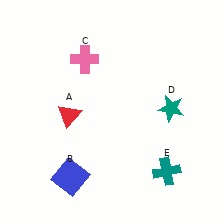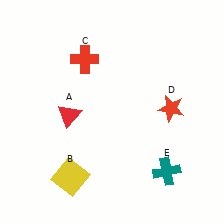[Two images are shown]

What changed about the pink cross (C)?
In Image 1, C is pink. In Image 2, it changed to red.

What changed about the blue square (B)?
In Image 1, B is blue. In Image 2, it changed to yellow.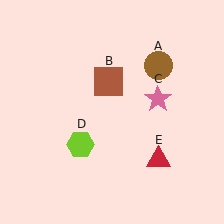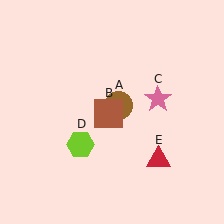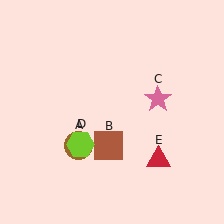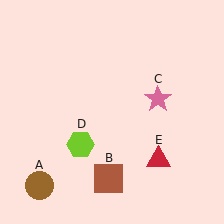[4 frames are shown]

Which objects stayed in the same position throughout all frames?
Pink star (object C) and lime hexagon (object D) and red triangle (object E) remained stationary.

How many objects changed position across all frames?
2 objects changed position: brown circle (object A), brown square (object B).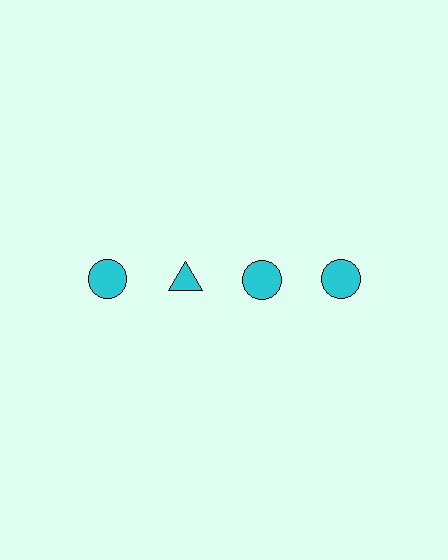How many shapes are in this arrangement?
There are 4 shapes arranged in a grid pattern.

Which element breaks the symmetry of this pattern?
The cyan triangle in the top row, second from left column breaks the symmetry. All other shapes are cyan circles.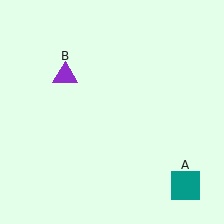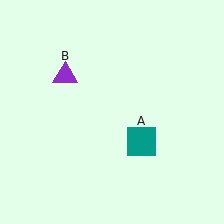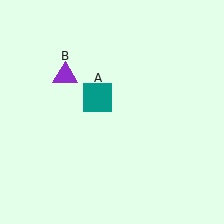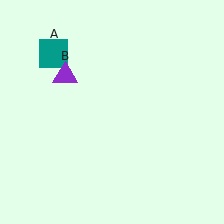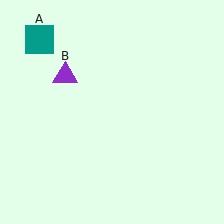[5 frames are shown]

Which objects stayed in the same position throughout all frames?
Purple triangle (object B) remained stationary.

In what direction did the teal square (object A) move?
The teal square (object A) moved up and to the left.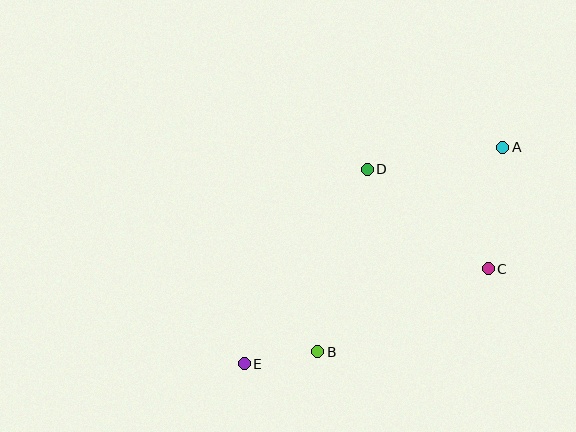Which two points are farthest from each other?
Points A and E are farthest from each other.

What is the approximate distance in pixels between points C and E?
The distance between C and E is approximately 262 pixels.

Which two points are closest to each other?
Points B and E are closest to each other.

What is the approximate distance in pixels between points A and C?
The distance between A and C is approximately 123 pixels.